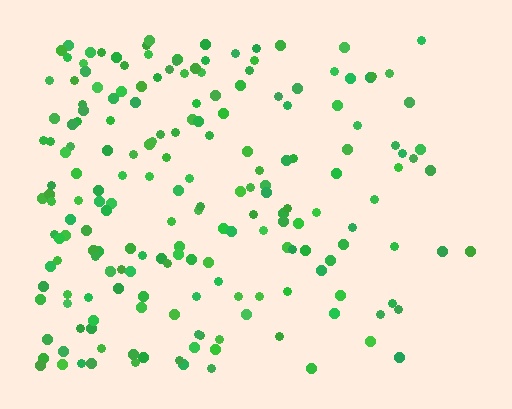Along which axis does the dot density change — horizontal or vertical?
Horizontal.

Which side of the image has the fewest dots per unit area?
The right.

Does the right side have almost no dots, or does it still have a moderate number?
Still a moderate number, just noticeably fewer than the left.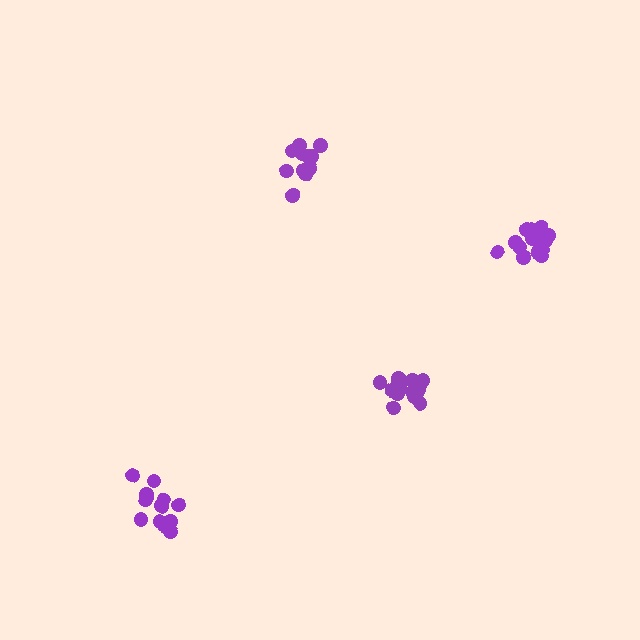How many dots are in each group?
Group 1: 15 dots, Group 2: 16 dots, Group 3: 13 dots, Group 4: 12 dots (56 total).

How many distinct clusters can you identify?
There are 4 distinct clusters.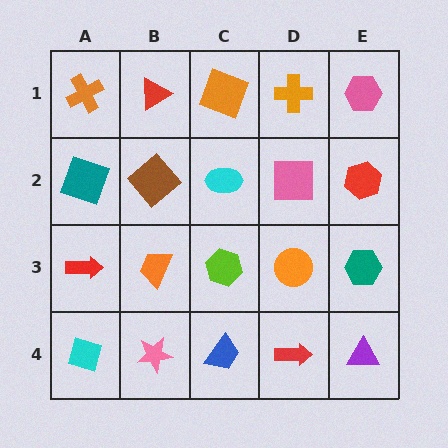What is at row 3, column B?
An orange trapezoid.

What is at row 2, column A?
A teal square.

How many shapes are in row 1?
5 shapes.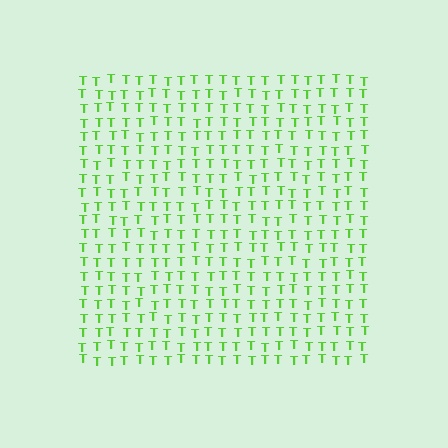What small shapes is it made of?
It is made of small letter T's.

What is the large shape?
The large shape is a square.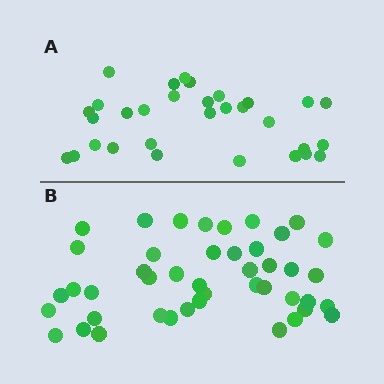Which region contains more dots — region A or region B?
Region B (the bottom region) has more dots.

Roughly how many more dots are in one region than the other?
Region B has approximately 15 more dots than region A.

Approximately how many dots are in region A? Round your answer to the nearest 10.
About 30 dots. (The exact count is 31, which rounds to 30.)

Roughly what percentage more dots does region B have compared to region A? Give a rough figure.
About 40% more.